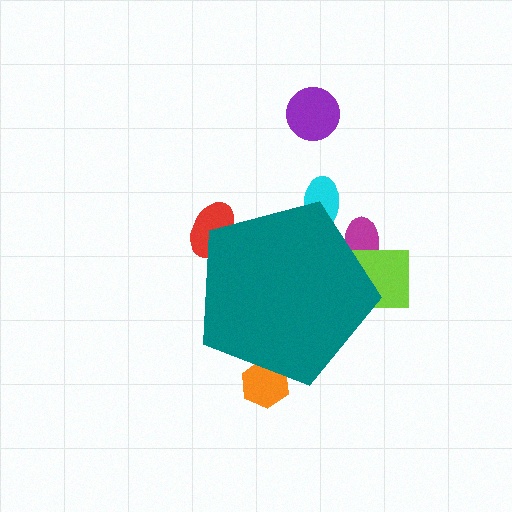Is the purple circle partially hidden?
No, the purple circle is fully visible.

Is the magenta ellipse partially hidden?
Yes, the magenta ellipse is partially hidden behind the teal pentagon.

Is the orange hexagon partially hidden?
Yes, the orange hexagon is partially hidden behind the teal pentagon.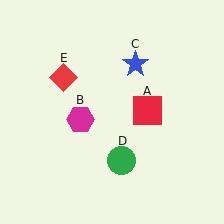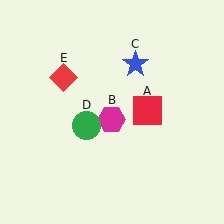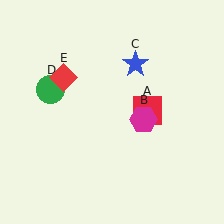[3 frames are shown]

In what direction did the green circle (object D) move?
The green circle (object D) moved up and to the left.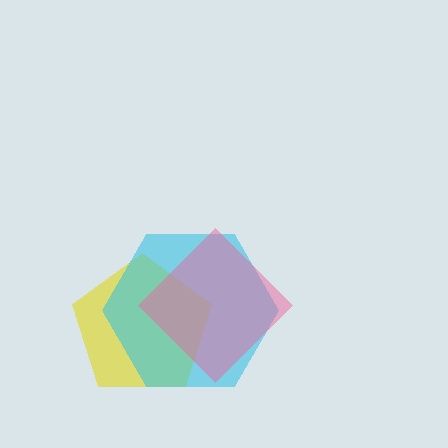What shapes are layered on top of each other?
The layered shapes are: a yellow pentagon, a cyan hexagon, a pink diamond.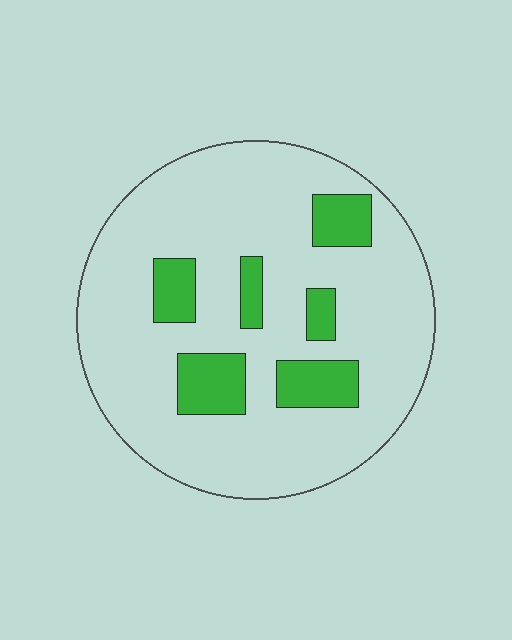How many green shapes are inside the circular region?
6.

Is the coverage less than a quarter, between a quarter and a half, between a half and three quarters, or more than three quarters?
Less than a quarter.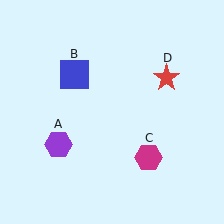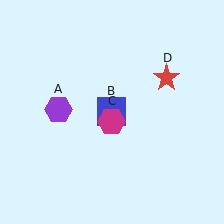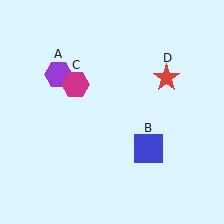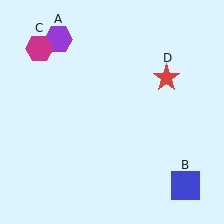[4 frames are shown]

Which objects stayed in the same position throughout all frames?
Red star (object D) remained stationary.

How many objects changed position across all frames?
3 objects changed position: purple hexagon (object A), blue square (object B), magenta hexagon (object C).